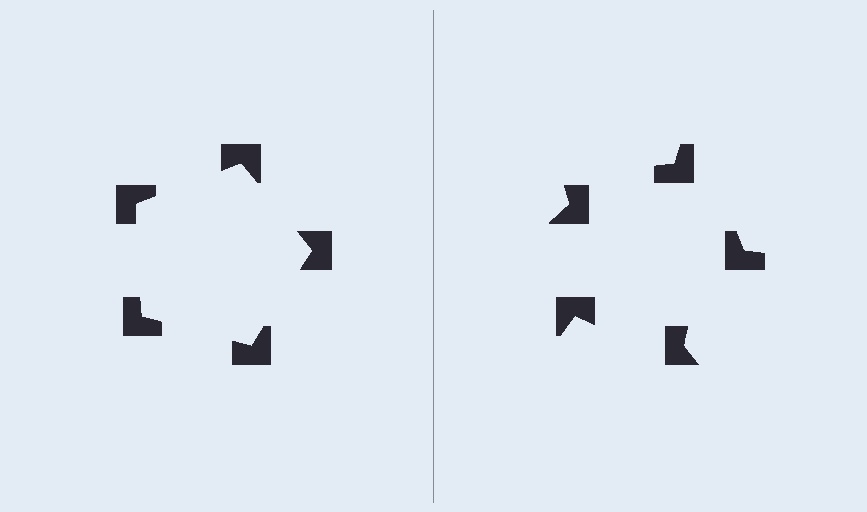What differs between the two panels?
The notched squares are positioned identically on both sides; only the wedge orientations differ. On the left they align to a pentagon; on the right they are misaligned.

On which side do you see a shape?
An illusory pentagon appears on the left side. On the right side the wedge cuts are rotated, so no coherent shape forms.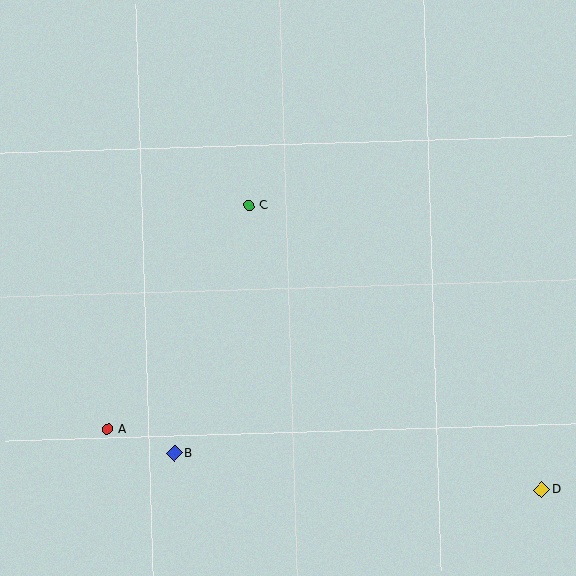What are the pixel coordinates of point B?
Point B is at (174, 453).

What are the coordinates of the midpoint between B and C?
The midpoint between B and C is at (212, 329).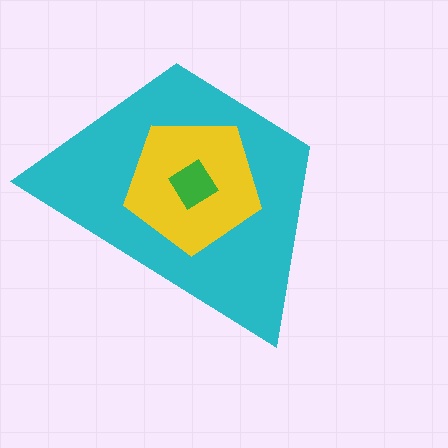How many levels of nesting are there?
3.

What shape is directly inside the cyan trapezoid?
The yellow pentagon.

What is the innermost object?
The green diamond.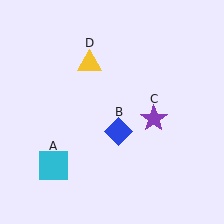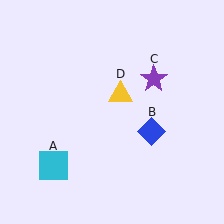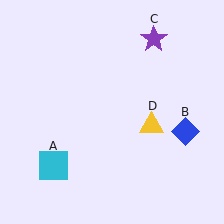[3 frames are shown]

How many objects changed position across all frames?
3 objects changed position: blue diamond (object B), purple star (object C), yellow triangle (object D).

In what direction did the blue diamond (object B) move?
The blue diamond (object B) moved right.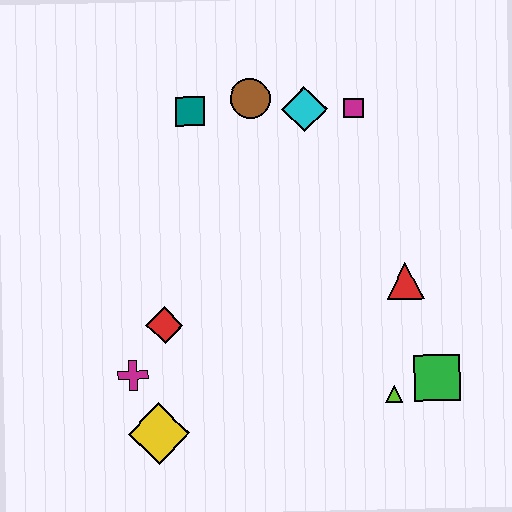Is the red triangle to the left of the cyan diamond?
No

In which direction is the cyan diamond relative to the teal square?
The cyan diamond is to the right of the teal square.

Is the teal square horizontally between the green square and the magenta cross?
Yes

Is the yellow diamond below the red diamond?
Yes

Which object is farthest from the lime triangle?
The teal square is farthest from the lime triangle.